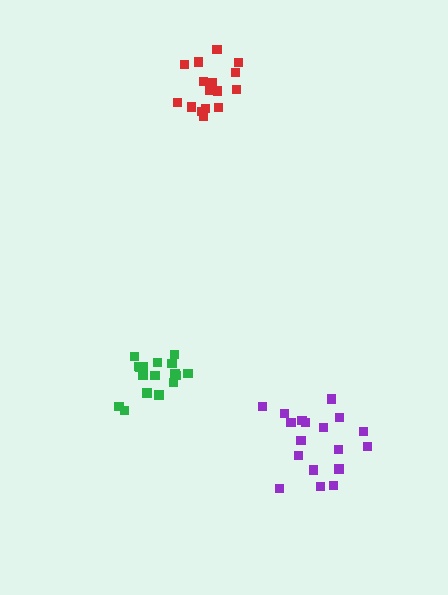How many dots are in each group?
Group 1: 17 dots, Group 2: 18 dots, Group 3: 16 dots (51 total).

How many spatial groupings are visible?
There are 3 spatial groupings.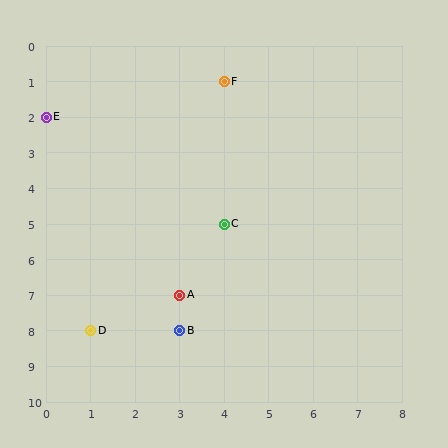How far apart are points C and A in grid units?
Points C and A are 1 column and 2 rows apart (about 2.2 grid units diagonally).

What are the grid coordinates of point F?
Point F is at grid coordinates (4, 1).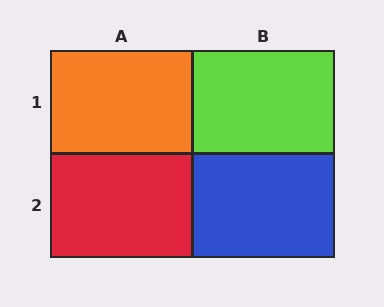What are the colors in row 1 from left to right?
Orange, lime.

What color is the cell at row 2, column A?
Red.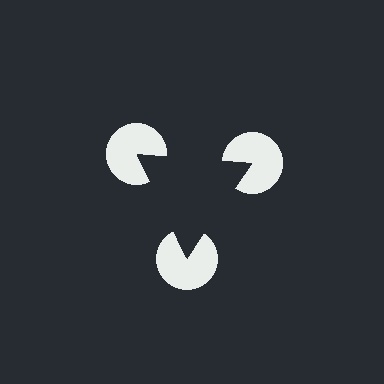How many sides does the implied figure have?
3 sides.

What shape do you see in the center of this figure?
An illusory triangle — its edges are inferred from the aligned wedge cuts in the pac-man discs, not physically drawn.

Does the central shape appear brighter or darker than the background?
It typically appears slightly darker than the background, even though no actual brightness change is drawn.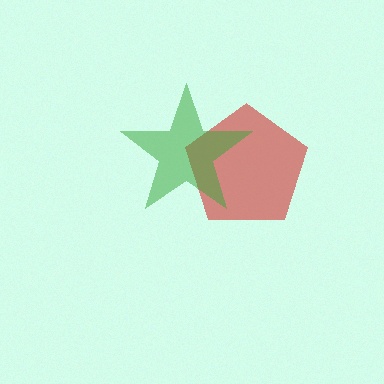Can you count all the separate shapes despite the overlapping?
Yes, there are 2 separate shapes.